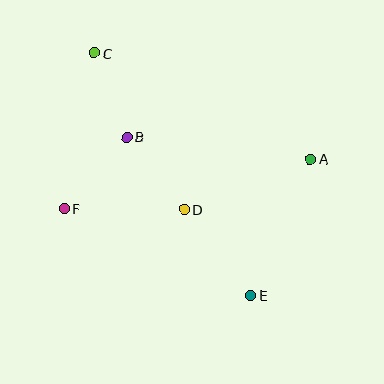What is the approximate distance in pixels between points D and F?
The distance between D and F is approximately 120 pixels.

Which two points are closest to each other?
Points B and C are closest to each other.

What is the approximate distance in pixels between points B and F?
The distance between B and F is approximately 95 pixels.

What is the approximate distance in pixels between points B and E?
The distance between B and E is approximately 201 pixels.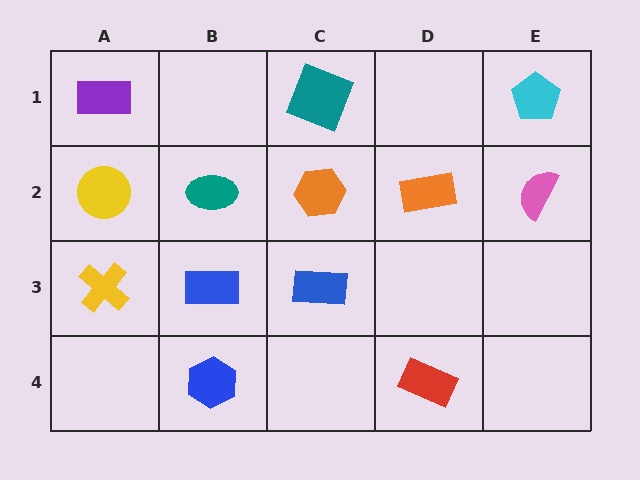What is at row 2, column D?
An orange rectangle.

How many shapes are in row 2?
5 shapes.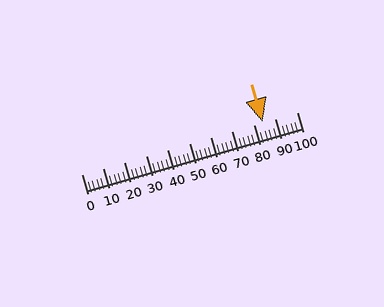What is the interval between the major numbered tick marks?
The major tick marks are spaced 10 units apart.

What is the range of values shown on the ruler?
The ruler shows values from 0 to 100.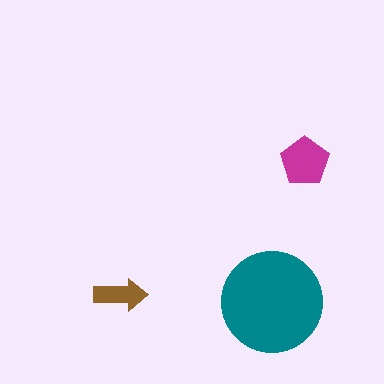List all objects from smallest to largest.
The brown arrow, the magenta pentagon, the teal circle.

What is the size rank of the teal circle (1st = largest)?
1st.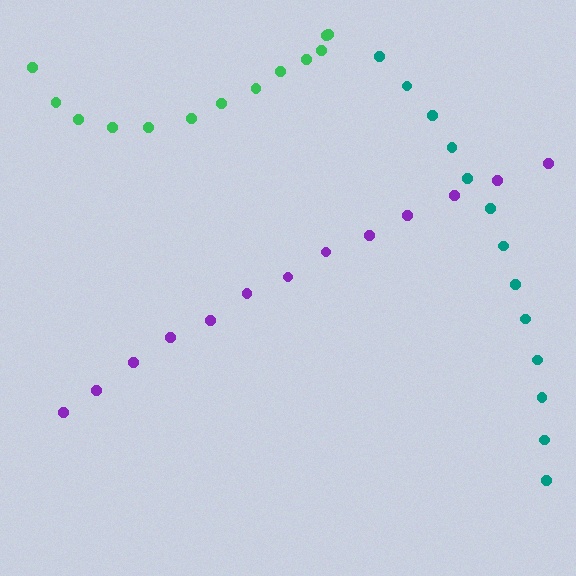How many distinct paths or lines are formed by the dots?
There are 3 distinct paths.